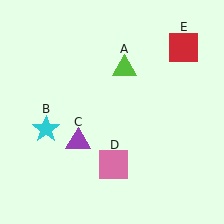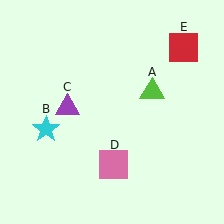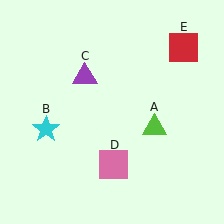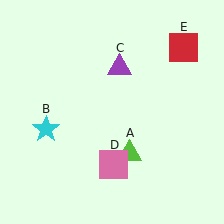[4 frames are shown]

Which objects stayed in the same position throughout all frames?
Cyan star (object B) and pink square (object D) and red square (object E) remained stationary.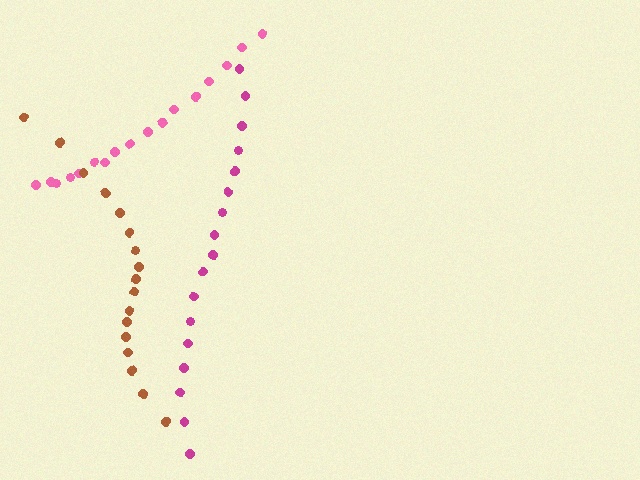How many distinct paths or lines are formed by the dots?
There are 3 distinct paths.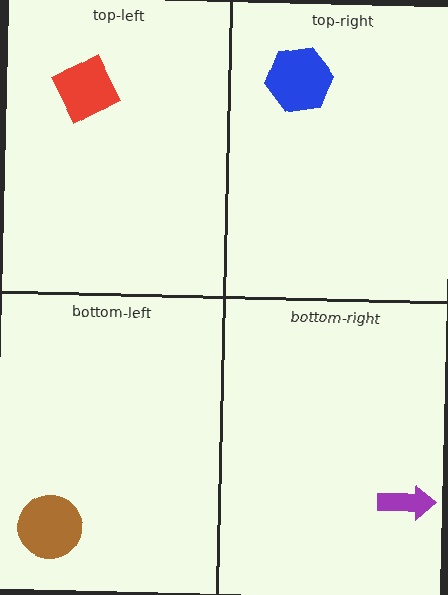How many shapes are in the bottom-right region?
1.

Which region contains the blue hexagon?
The top-right region.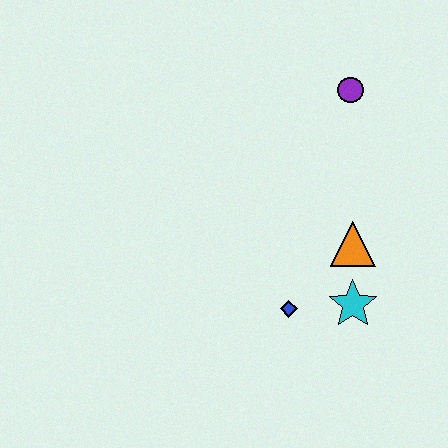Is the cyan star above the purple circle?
No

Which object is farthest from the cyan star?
The purple circle is farthest from the cyan star.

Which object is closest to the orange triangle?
The cyan star is closest to the orange triangle.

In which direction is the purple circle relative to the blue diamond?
The purple circle is above the blue diamond.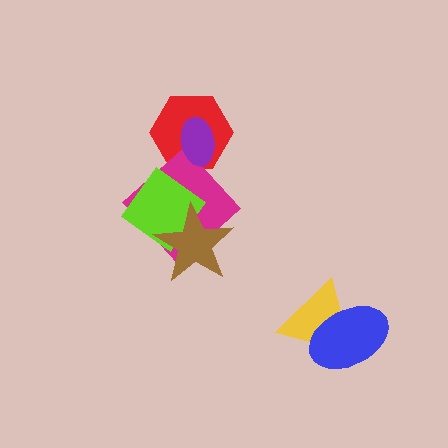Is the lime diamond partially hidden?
Yes, it is partially covered by another shape.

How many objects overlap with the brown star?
2 objects overlap with the brown star.